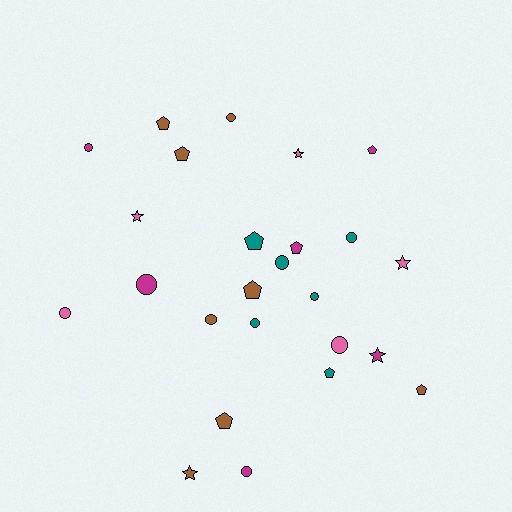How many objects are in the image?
There are 25 objects.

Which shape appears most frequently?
Circle, with 11 objects.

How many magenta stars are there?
There is 1 magenta star.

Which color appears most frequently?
Brown, with 8 objects.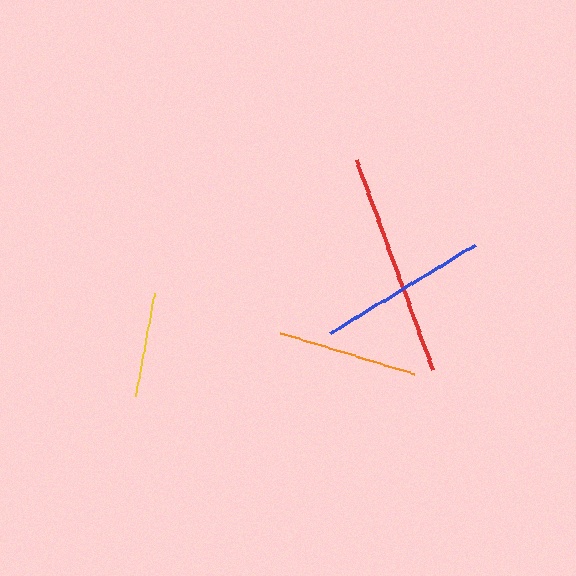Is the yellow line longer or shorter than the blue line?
The blue line is longer than the yellow line.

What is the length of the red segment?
The red segment is approximately 224 pixels long.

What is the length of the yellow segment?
The yellow segment is approximately 104 pixels long.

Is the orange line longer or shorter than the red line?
The red line is longer than the orange line.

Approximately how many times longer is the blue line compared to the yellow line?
The blue line is approximately 1.6 times the length of the yellow line.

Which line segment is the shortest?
The yellow line is the shortest at approximately 104 pixels.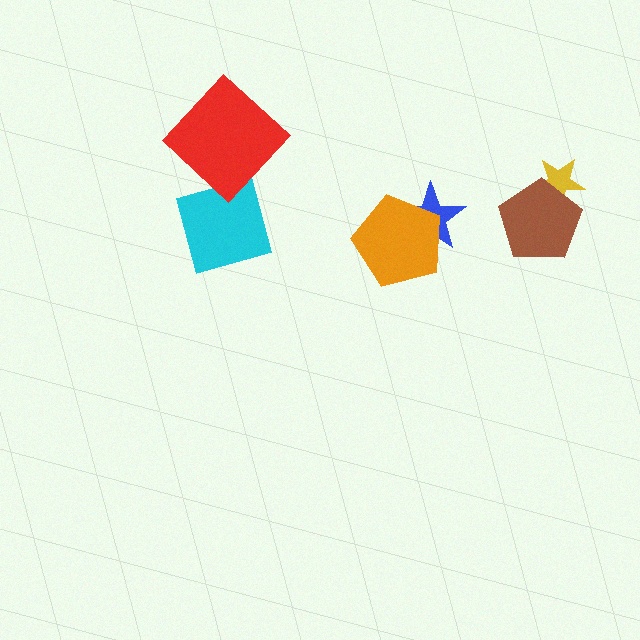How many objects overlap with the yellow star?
1 object overlaps with the yellow star.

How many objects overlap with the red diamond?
0 objects overlap with the red diamond.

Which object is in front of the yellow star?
The brown pentagon is in front of the yellow star.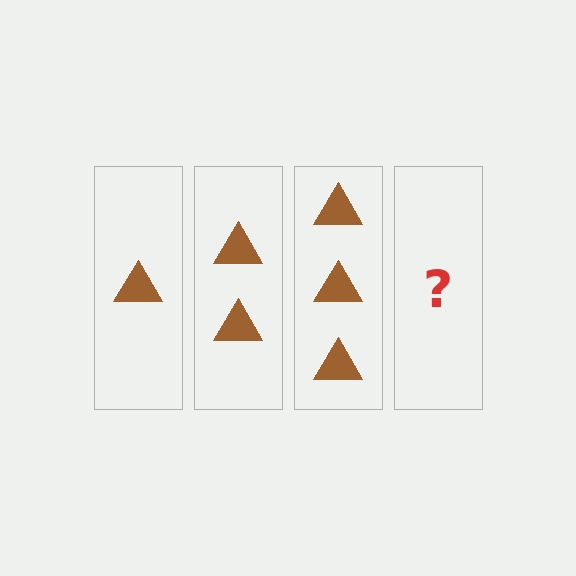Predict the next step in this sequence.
The next step is 4 triangles.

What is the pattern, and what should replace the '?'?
The pattern is that each step adds one more triangle. The '?' should be 4 triangles.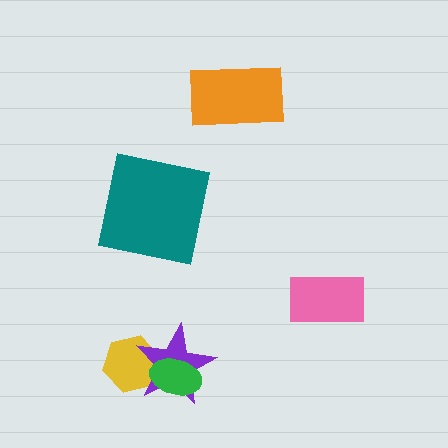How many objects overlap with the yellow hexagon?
2 objects overlap with the yellow hexagon.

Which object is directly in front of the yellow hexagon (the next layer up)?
The purple star is directly in front of the yellow hexagon.